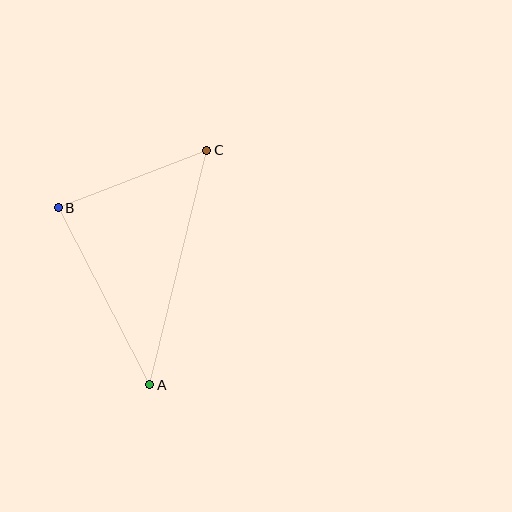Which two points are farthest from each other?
Points A and C are farthest from each other.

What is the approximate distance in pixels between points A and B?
The distance between A and B is approximately 199 pixels.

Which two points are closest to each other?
Points B and C are closest to each other.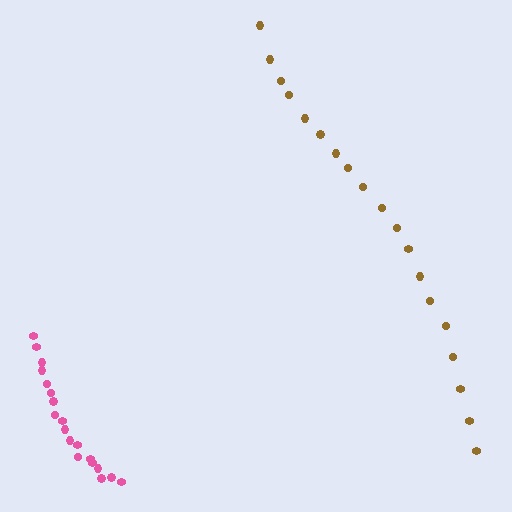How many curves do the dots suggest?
There are 2 distinct paths.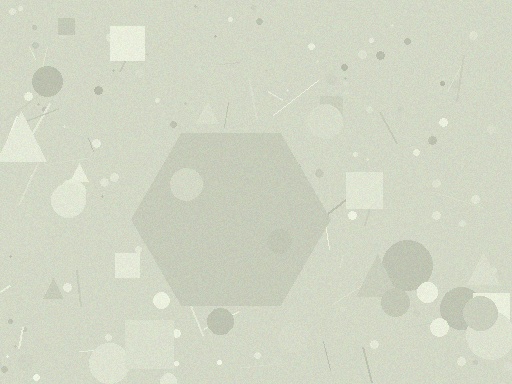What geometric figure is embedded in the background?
A hexagon is embedded in the background.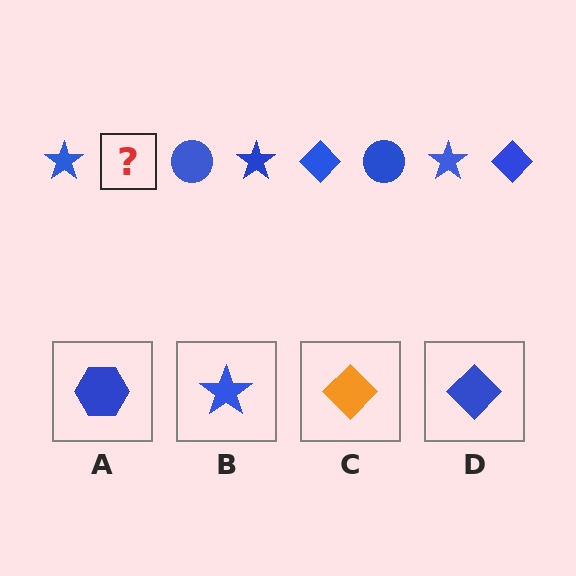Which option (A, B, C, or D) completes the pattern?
D.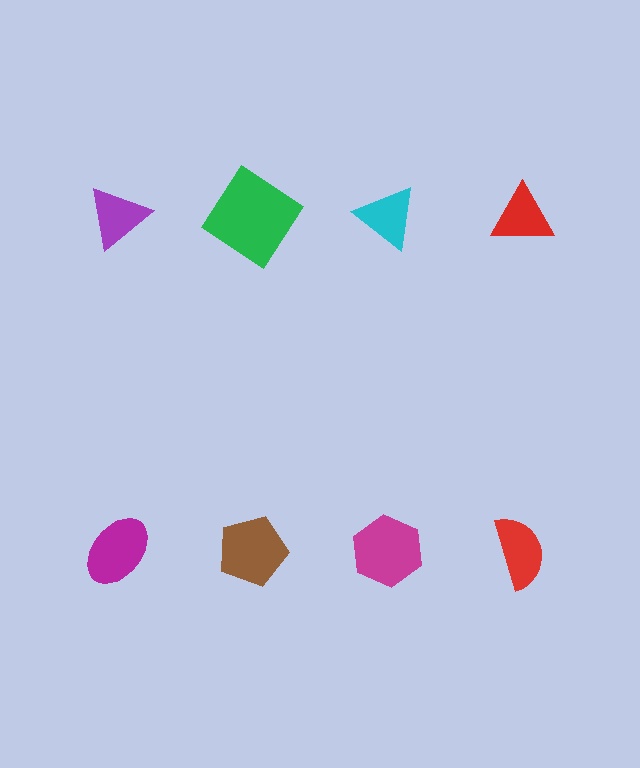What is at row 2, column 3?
A magenta hexagon.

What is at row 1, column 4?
A red triangle.